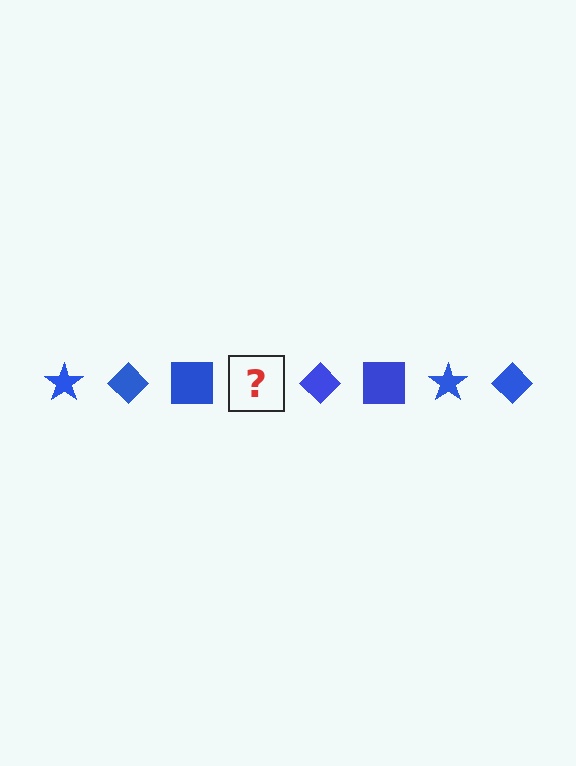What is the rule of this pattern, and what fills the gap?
The rule is that the pattern cycles through star, diamond, square shapes in blue. The gap should be filled with a blue star.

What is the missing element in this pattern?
The missing element is a blue star.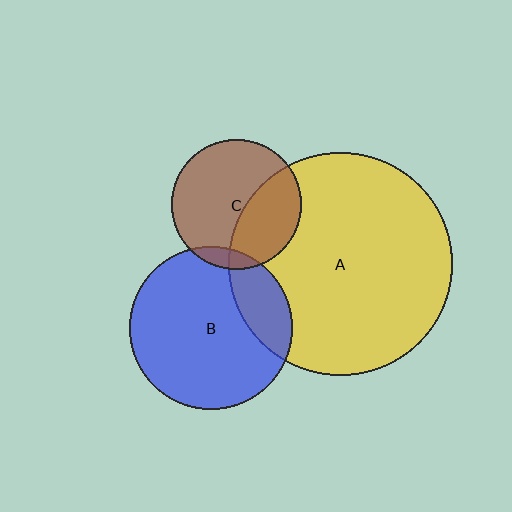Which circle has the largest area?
Circle A (yellow).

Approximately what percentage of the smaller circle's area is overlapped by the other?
Approximately 10%.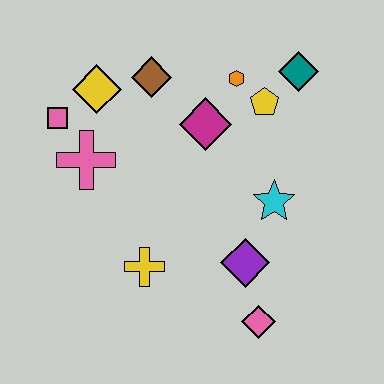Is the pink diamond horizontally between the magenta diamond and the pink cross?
No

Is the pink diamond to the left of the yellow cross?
No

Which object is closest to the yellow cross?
The purple diamond is closest to the yellow cross.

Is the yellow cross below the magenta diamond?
Yes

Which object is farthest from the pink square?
The pink diamond is farthest from the pink square.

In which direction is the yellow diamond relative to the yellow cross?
The yellow diamond is above the yellow cross.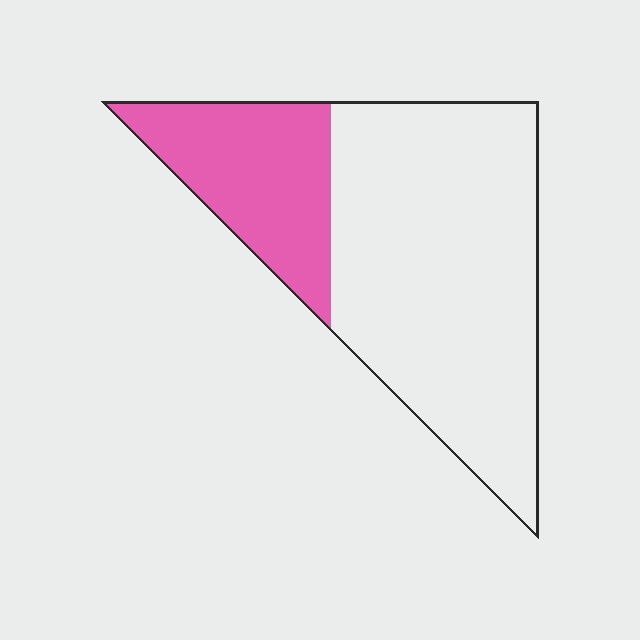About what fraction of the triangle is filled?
About one quarter (1/4).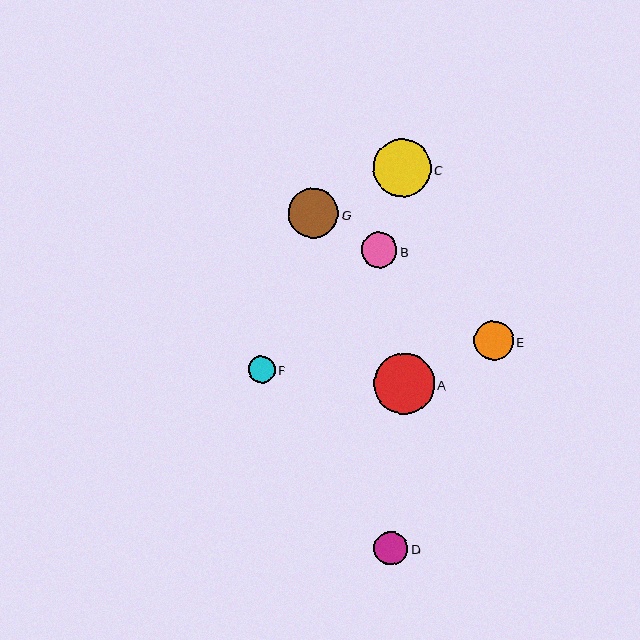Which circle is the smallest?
Circle F is the smallest with a size of approximately 27 pixels.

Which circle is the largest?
Circle A is the largest with a size of approximately 61 pixels.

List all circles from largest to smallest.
From largest to smallest: A, C, G, E, B, D, F.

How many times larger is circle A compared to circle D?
Circle A is approximately 1.8 times the size of circle D.